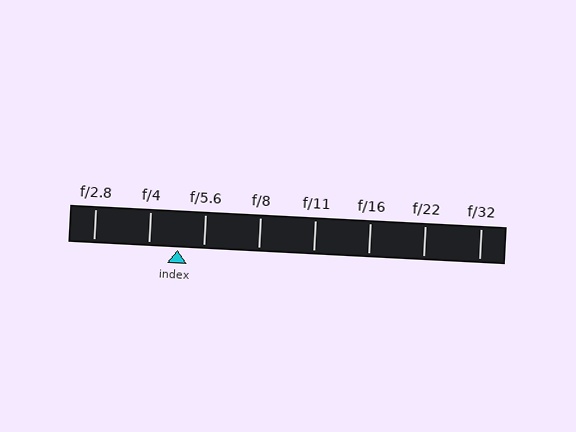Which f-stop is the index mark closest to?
The index mark is closest to f/5.6.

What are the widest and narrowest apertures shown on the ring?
The widest aperture shown is f/2.8 and the narrowest is f/32.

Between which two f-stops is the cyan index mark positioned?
The index mark is between f/4 and f/5.6.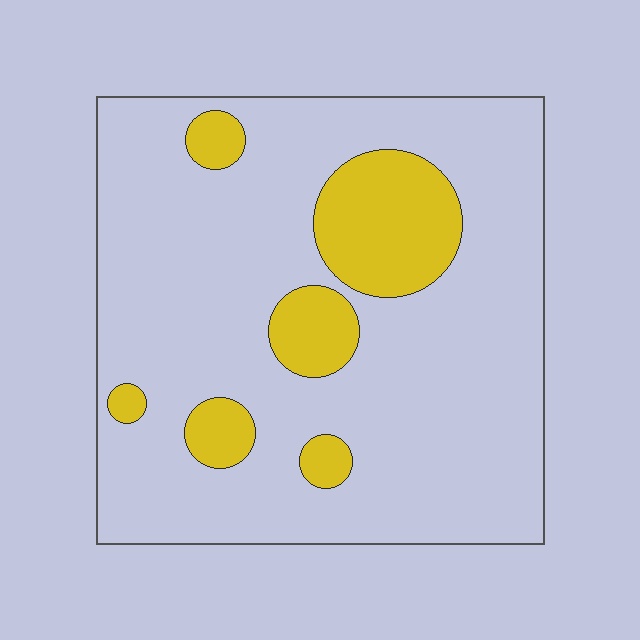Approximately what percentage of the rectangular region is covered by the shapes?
Approximately 15%.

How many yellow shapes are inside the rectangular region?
6.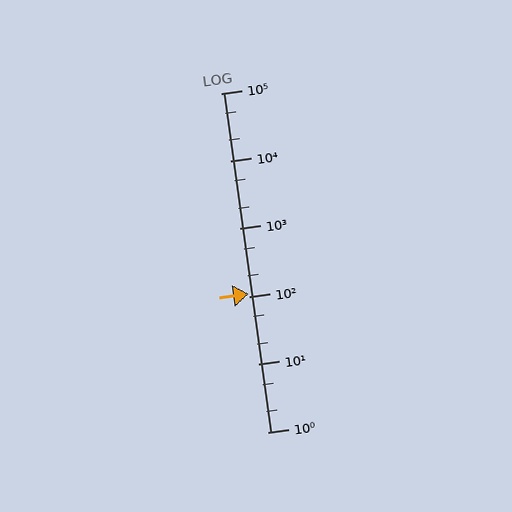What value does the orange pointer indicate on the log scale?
The pointer indicates approximately 110.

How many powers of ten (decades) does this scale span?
The scale spans 5 decades, from 1 to 100000.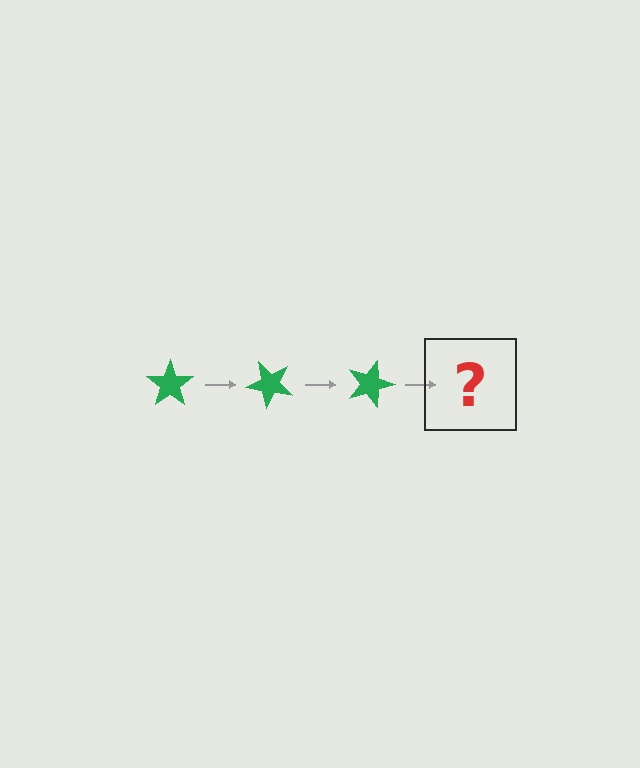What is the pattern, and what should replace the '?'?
The pattern is that the star rotates 45 degrees each step. The '?' should be a green star rotated 135 degrees.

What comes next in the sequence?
The next element should be a green star rotated 135 degrees.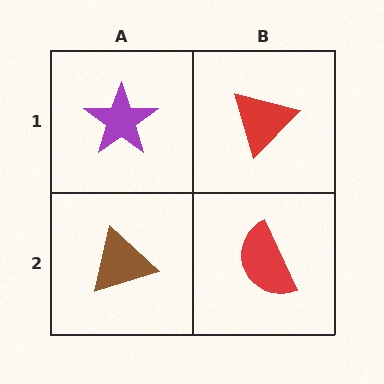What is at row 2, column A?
A brown triangle.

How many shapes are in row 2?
2 shapes.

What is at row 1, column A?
A purple star.